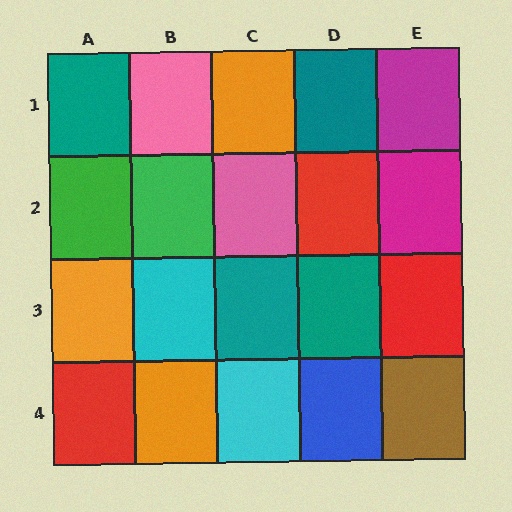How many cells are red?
3 cells are red.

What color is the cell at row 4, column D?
Blue.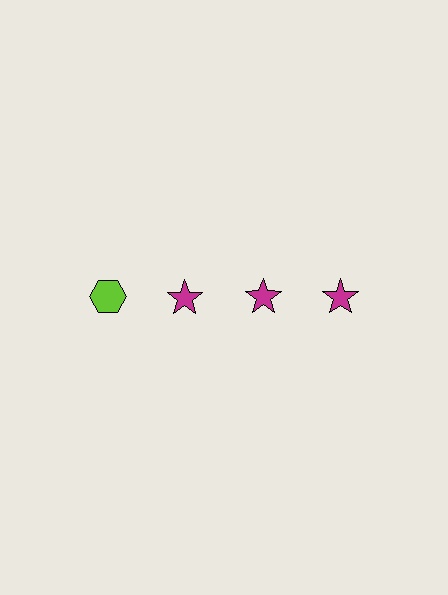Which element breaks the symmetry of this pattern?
The lime hexagon in the top row, leftmost column breaks the symmetry. All other shapes are magenta stars.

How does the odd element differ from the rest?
It differs in both color (lime instead of magenta) and shape (hexagon instead of star).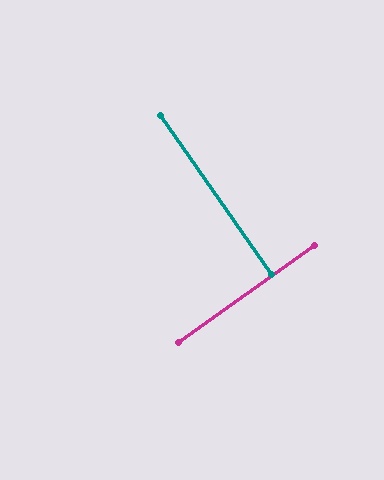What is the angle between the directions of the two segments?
Approximately 89 degrees.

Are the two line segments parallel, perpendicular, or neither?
Perpendicular — they meet at approximately 89°.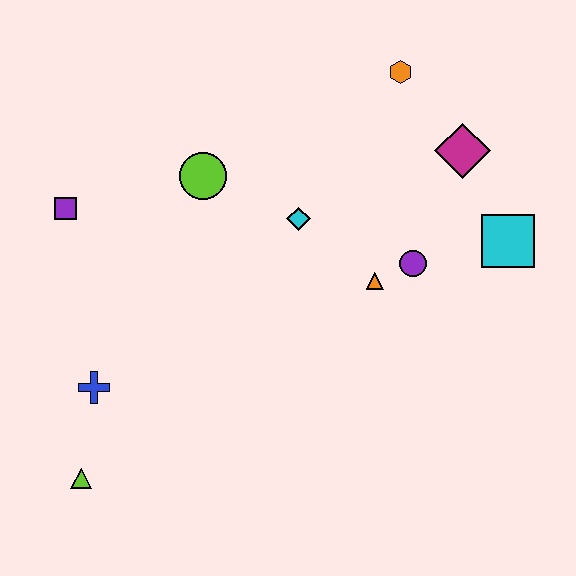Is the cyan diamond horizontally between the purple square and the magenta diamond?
Yes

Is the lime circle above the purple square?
Yes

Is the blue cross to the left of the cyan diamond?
Yes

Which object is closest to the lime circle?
The cyan diamond is closest to the lime circle.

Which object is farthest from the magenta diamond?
The lime triangle is farthest from the magenta diamond.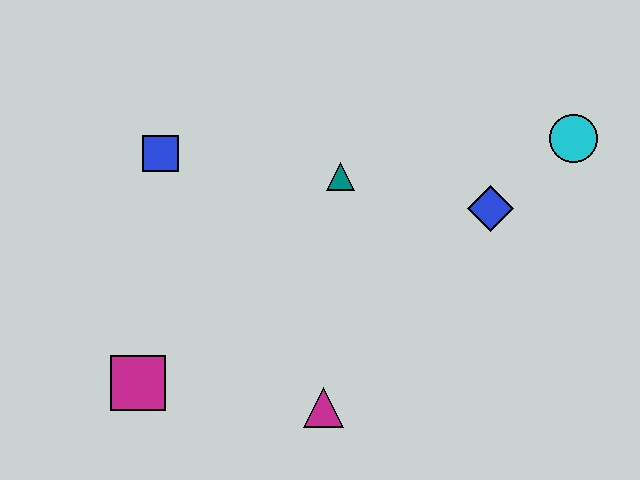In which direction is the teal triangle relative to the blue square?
The teal triangle is to the right of the blue square.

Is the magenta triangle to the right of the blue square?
Yes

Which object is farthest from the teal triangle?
The magenta square is farthest from the teal triangle.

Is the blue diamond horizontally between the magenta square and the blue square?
No